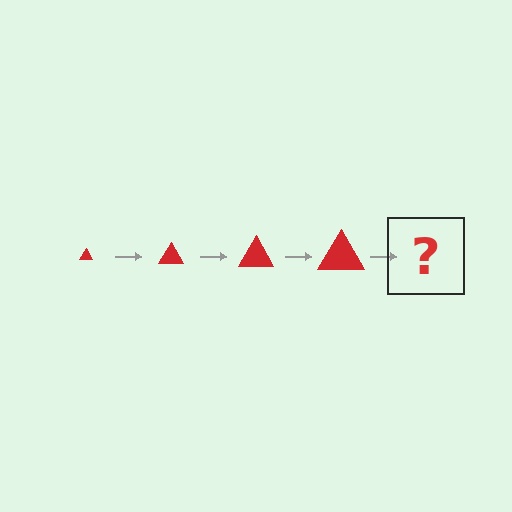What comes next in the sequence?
The next element should be a red triangle, larger than the previous one.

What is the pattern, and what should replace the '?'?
The pattern is that the triangle gets progressively larger each step. The '?' should be a red triangle, larger than the previous one.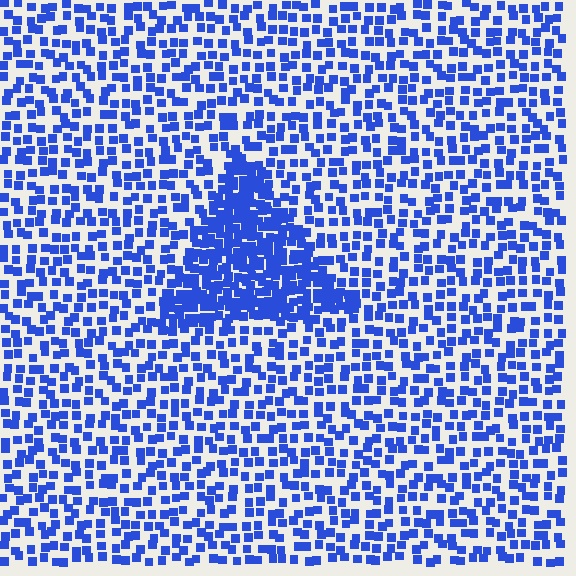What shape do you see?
I see a triangle.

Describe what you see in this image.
The image contains small blue elements arranged at two different densities. A triangle-shaped region is visible where the elements are more densely packed than the surrounding area.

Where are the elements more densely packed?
The elements are more densely packed inside the triangle boundary.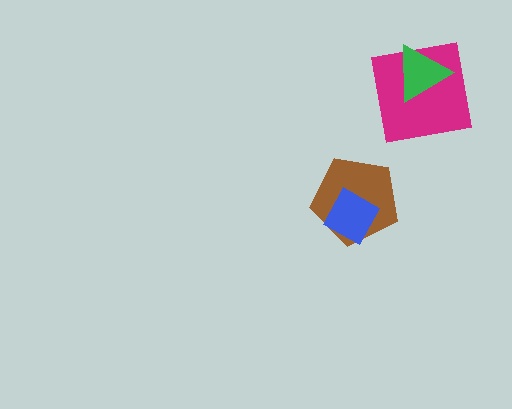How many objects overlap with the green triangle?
1 object overlaps with the green triangle.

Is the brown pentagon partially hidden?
Yes, it is partially covered by another shape.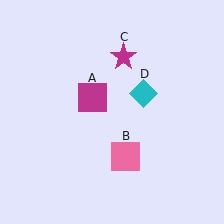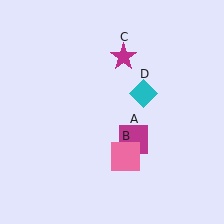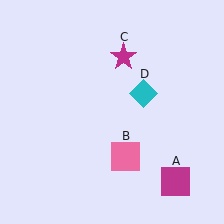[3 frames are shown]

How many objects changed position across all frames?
1 object changed position: magenta square (object A).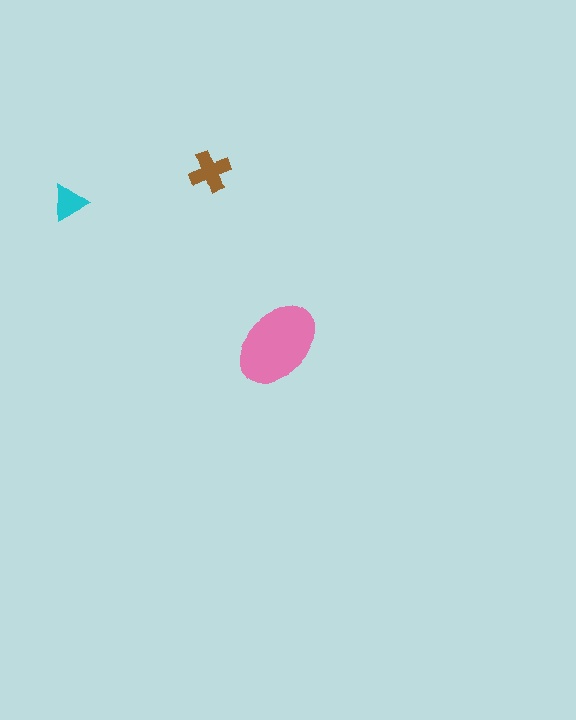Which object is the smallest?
The cyan triangle.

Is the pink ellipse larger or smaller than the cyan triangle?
Larger.